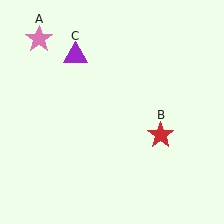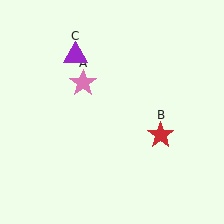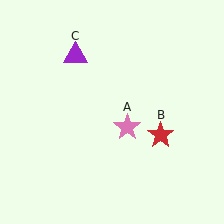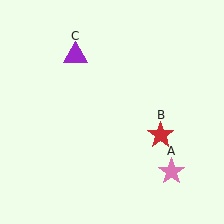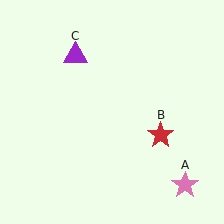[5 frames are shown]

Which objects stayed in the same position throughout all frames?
Red star (object B) and purple triangle (object C) remained stationary.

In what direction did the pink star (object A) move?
The pink star (object A) moved down and to the right.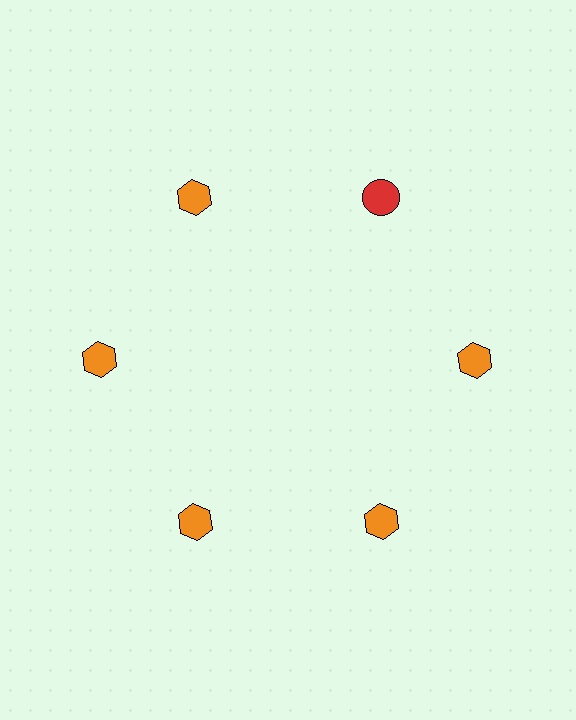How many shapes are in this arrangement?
There are 6 shapes arranged in a ring pattern.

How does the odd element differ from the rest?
It differs in both color (red instead of orange) and shape (circle instead of hexagon).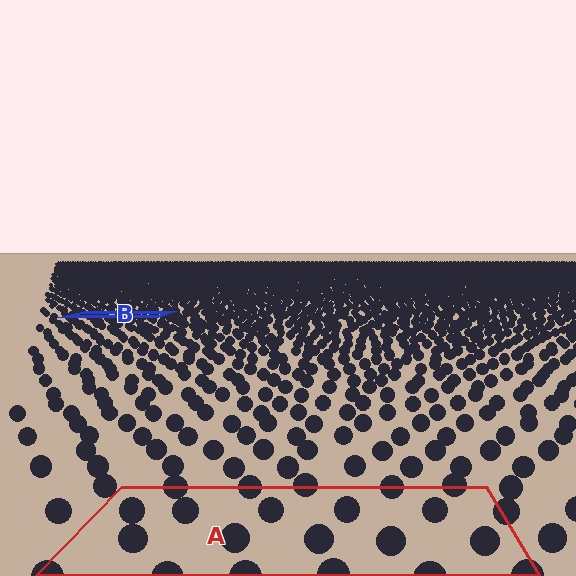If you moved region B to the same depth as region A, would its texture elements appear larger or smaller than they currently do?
They would appear larger. At a closer depth, the same texture elements are projected at a bigger on-screen size.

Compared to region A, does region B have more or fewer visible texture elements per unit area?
Region B has more texture elements per unit area — they are packed more densely because it is farther away.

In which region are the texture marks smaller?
The texture marks are smaller in region B, because it is farther away.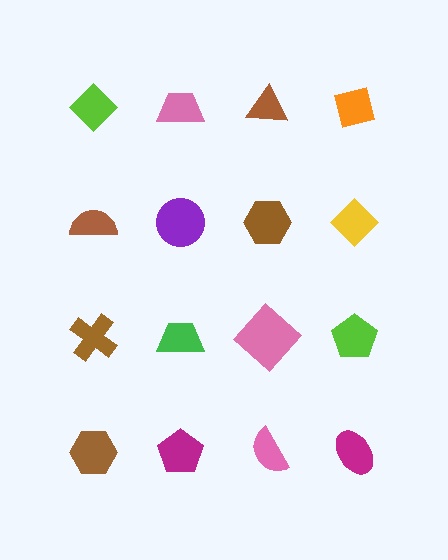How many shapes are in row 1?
4 shapes.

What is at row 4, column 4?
A magenta ellipse.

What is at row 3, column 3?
A pink diamond.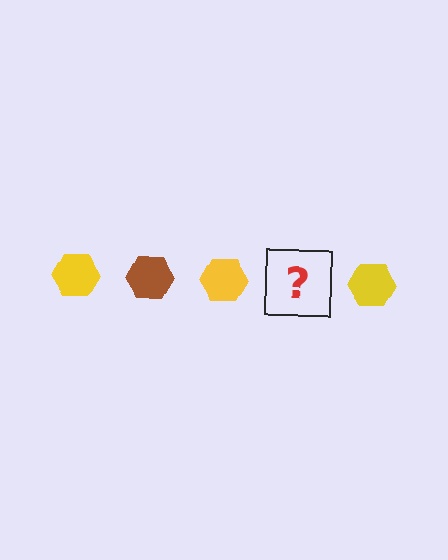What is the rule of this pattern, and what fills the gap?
The rule is that the pattern cycles through yellow, brown hexagons. The gap should be filled with a brown hexagon.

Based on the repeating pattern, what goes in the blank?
The blank should be a brown hexagon.